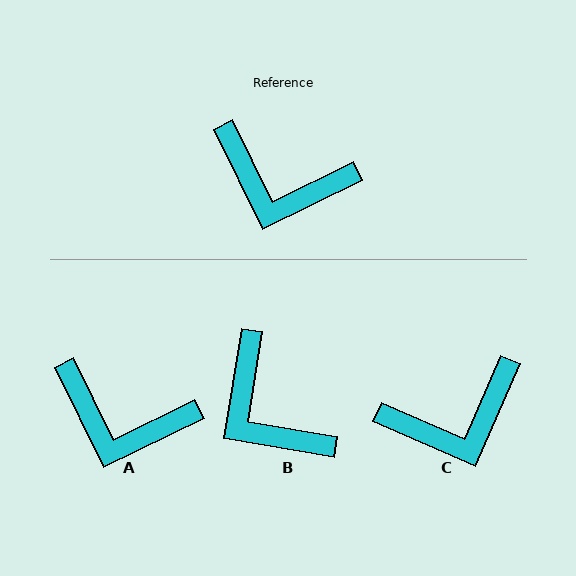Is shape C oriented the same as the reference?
No, it is off by about 40 degrees.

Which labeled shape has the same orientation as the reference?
A.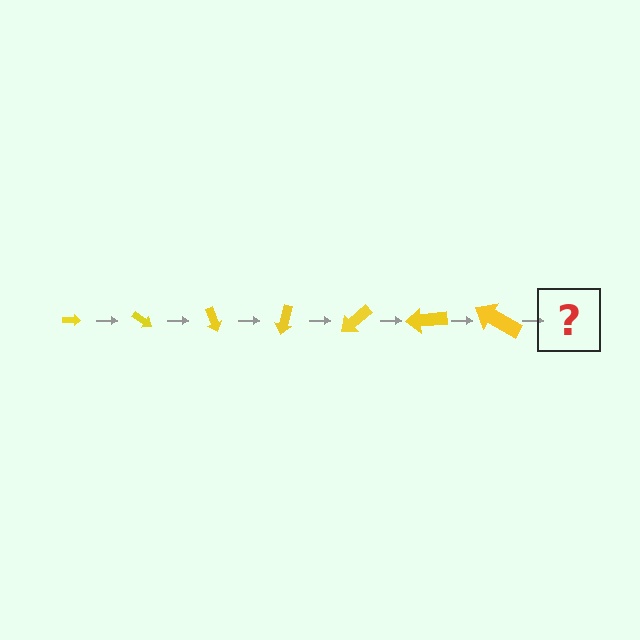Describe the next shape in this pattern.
It should be an arrow, larger than the previous one and rotated 245 degrees from the start.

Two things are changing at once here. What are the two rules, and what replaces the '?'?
The two rules are that the arrow grows larger each step and it rotates 35 degrees each step. The '?' should be an arrow, larger than the previous one and rotated 245 degrees from the start.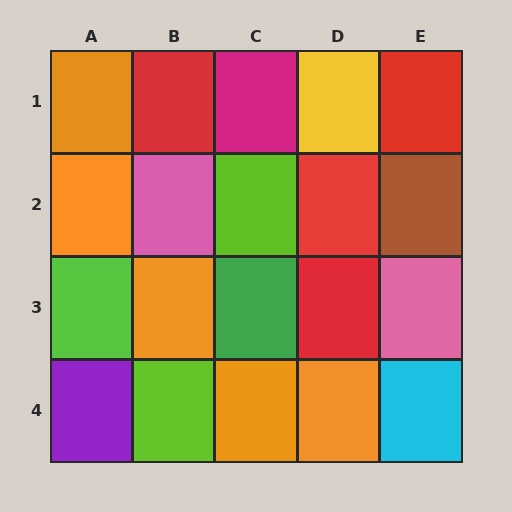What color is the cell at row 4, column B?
Lime.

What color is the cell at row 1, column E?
Red.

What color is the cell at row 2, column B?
Pink.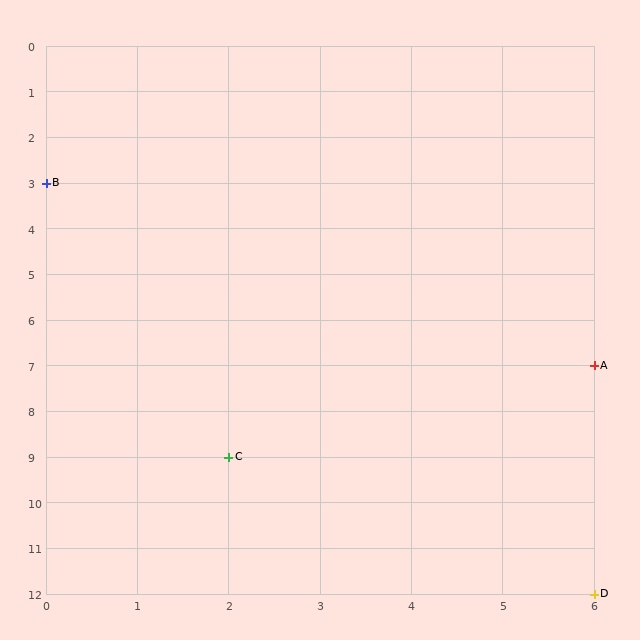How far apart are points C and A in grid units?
Points C and A are 4 columns and 2 rows apart (about 4.5 grid units diagonally).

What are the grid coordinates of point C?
Point C is at grid coordinates (2, 9).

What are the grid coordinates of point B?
Point B is at grid coordinates (0, 3).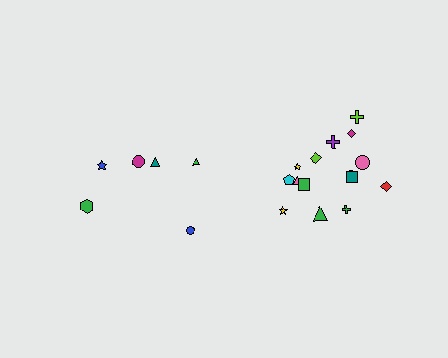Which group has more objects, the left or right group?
The right group.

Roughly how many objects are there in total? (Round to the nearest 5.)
Roughly 20 objects in total.